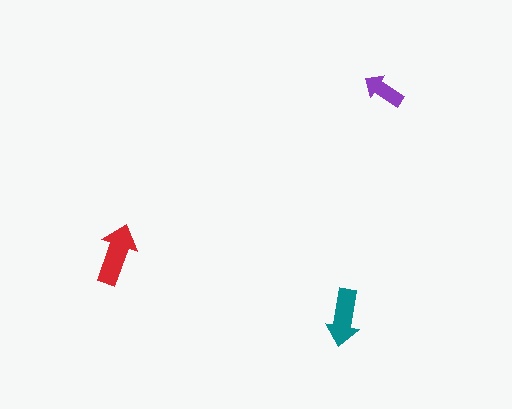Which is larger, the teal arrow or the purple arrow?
The teal one.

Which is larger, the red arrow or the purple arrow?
The red one.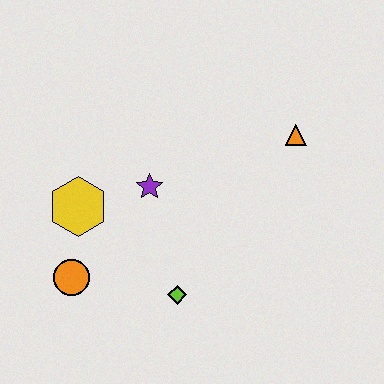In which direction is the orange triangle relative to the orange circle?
The orange triangle is to the right of the orange circle.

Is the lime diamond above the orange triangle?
No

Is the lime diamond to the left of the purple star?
No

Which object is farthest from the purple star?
The orange triangle is farthest from the purple star.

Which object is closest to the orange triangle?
The purple star is closest to the orange triangle.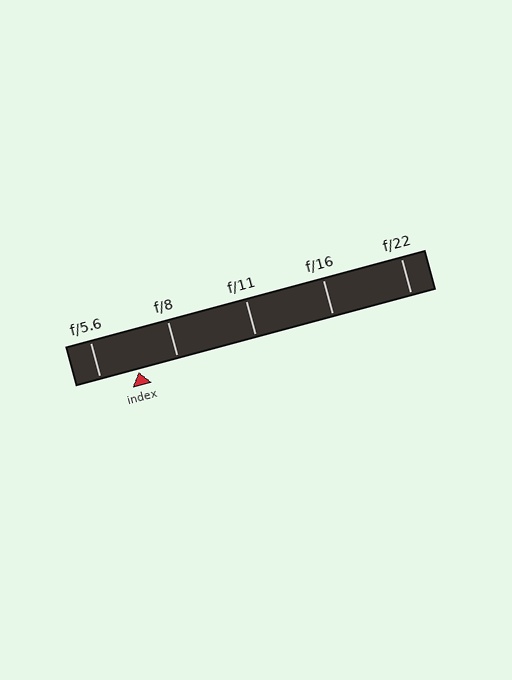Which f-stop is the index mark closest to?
The index mark is closest to f/5.6.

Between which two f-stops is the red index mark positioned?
The index mark is between f/5.6 and f/8.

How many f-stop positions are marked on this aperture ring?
There are 5 f-stop positions marked.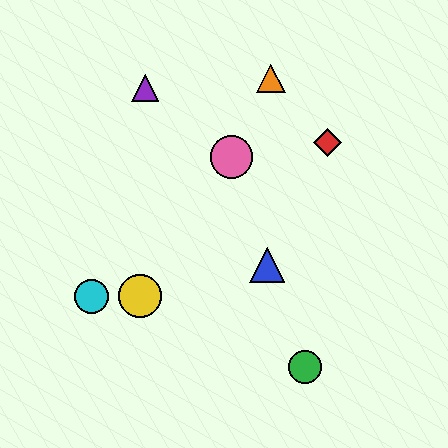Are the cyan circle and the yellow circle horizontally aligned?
Yes, both are at y≈296.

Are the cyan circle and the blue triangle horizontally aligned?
No, the cyan circle is at y≈296 and the blue triangle is at y≈265.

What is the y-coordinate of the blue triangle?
The blue triangle is at y≈265.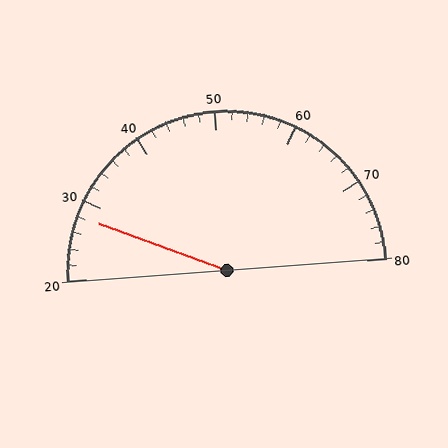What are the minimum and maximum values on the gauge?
The gauge ranges from 20 to 80.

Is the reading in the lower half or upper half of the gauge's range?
The reading is in the lower half of the range (20 to 80).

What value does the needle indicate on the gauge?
The needle indicates approximately 28.